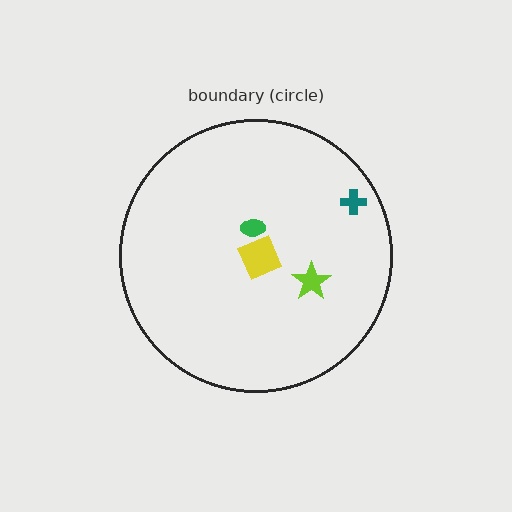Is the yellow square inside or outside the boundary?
Inside.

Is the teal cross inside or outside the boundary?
Inside.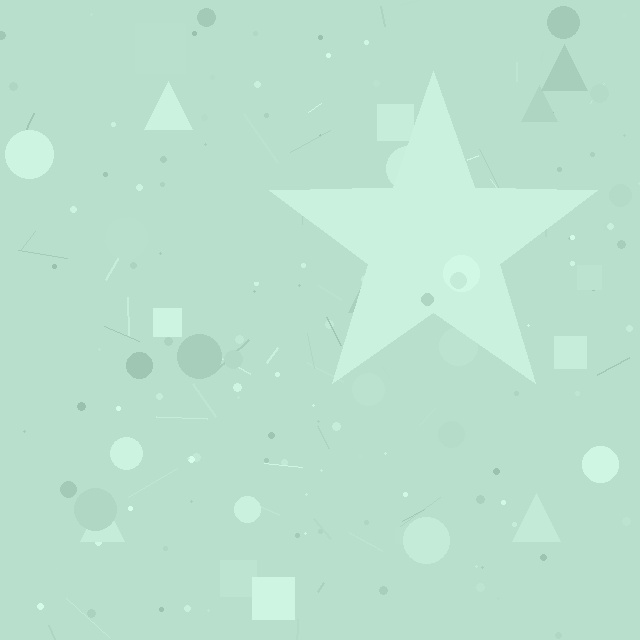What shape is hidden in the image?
A star is hidden in the image.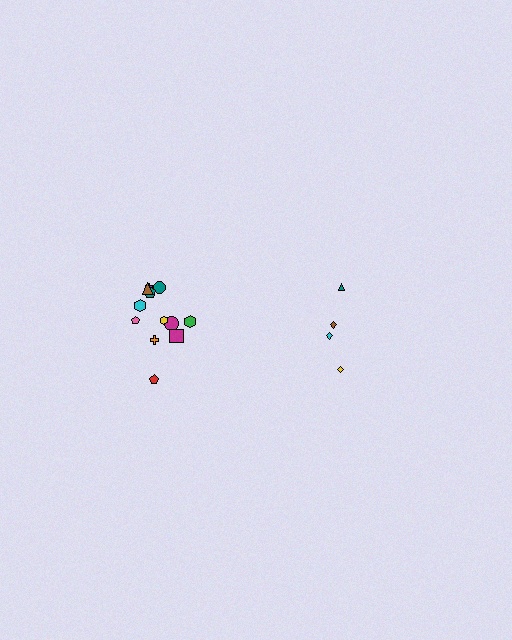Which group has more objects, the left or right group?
The left group.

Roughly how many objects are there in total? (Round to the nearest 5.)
Roughly 15 objects in total.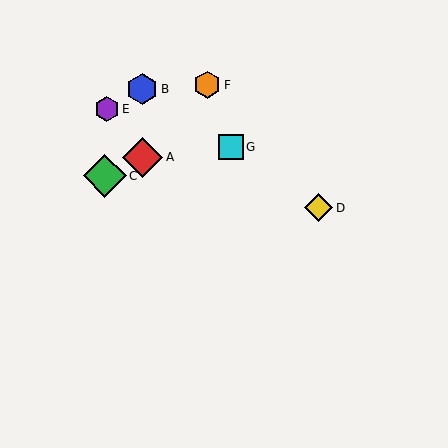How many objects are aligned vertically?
2 objects (A, B) are aligned vertically.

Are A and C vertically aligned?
No, A is at x≈142 and C is at x≈105.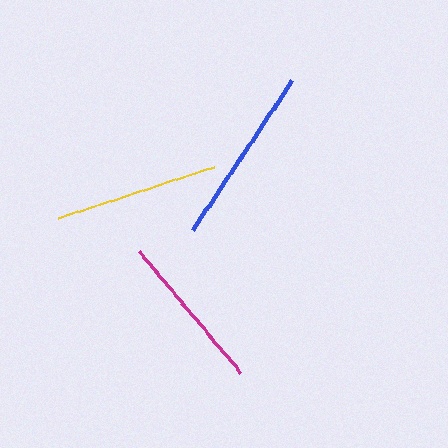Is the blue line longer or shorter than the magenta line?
The blue line is longer than the magenta line.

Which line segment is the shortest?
The magenta line is the shortest at approximately 159 pixels.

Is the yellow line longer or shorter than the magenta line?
The yellow line is longer than the magenta line.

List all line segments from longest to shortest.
From longest to shortest: blue, yellow, magenta.